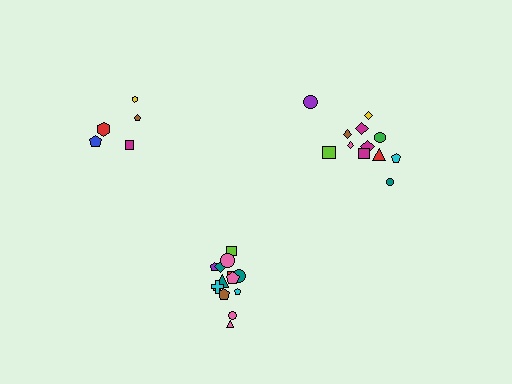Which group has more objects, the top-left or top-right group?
The top-right group.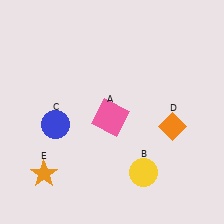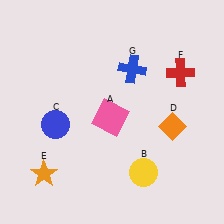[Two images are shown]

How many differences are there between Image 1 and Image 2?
There are 2 differences between the two images.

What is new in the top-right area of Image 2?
A red cross (F) was added in the top-right area of Image 2.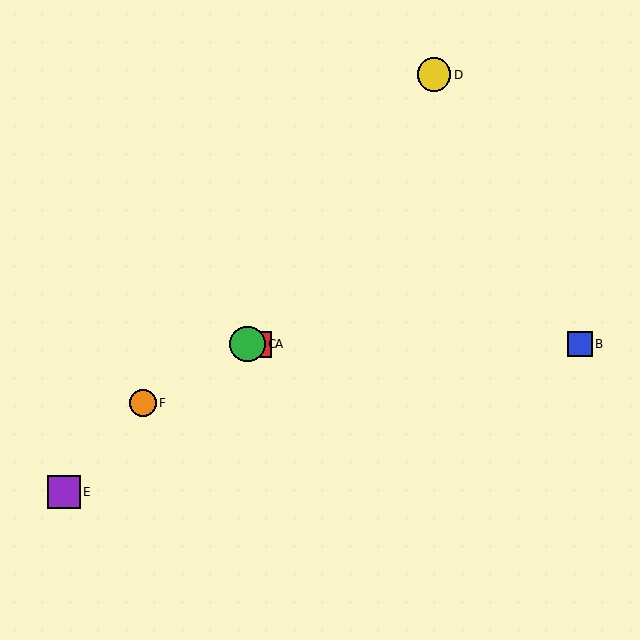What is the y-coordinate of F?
Object F is at y≈403.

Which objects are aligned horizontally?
Objects A, B, C are aligned horizontally.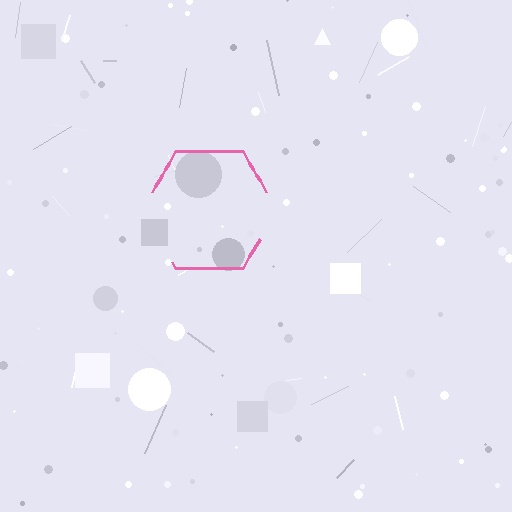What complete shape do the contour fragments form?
The contour fragments form a hexagon.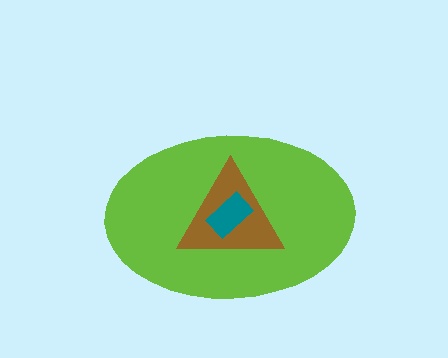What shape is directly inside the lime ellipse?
The brown triangle.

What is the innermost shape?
The teal rectangle.